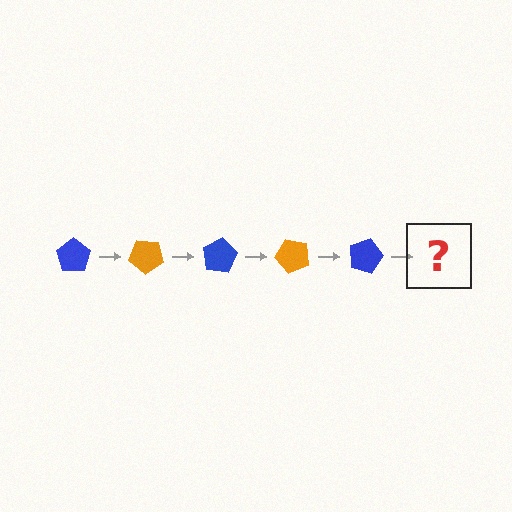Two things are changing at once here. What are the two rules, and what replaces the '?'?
The two rules are that it rotates 40 degrees each step and the color cycles through blue and orange. The '?' should be an orange pentagon, rotated 200 degrees from the start.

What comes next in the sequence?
The next element should be an orange pentagon, rotated 200 degrees from the start.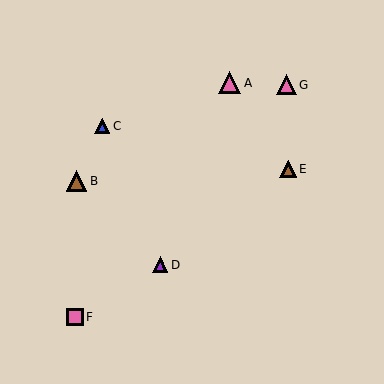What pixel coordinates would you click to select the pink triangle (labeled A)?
Click at (229, 83) to select the pink triangle A.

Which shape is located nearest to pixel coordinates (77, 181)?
The brown triangle (labeled B) at (76, 181) is nearest to that location.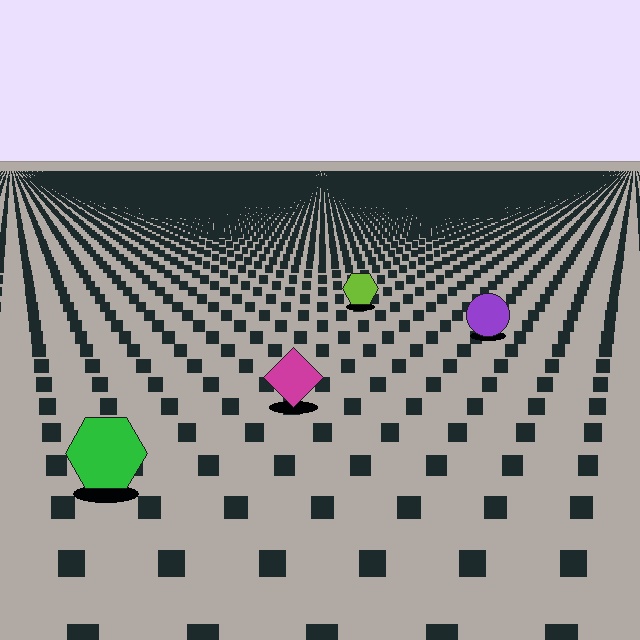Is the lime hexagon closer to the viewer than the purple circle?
No. The purple circle is closer — you can tell from the texture gradient: the ground texture is coarser near it.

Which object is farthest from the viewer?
The lime hexagon is farthest from the viewer. It appears smaller and the ground texture around it is denser.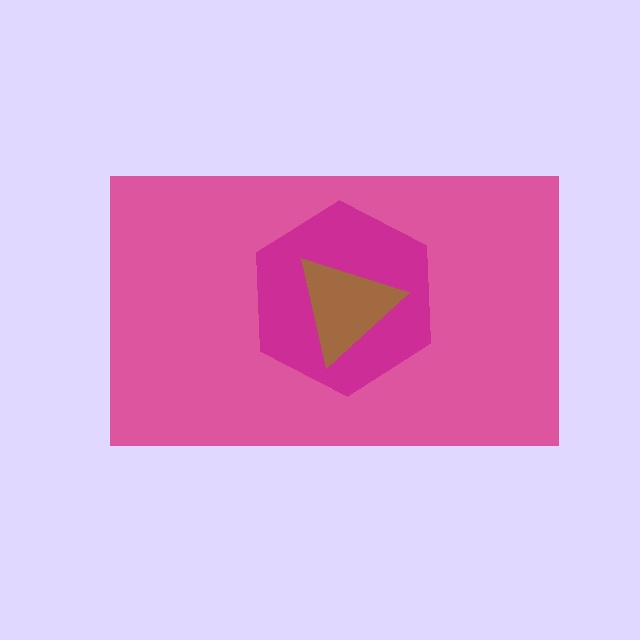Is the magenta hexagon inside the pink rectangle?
Yes.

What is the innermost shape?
The brown triangle.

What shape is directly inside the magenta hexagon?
The brown triangle.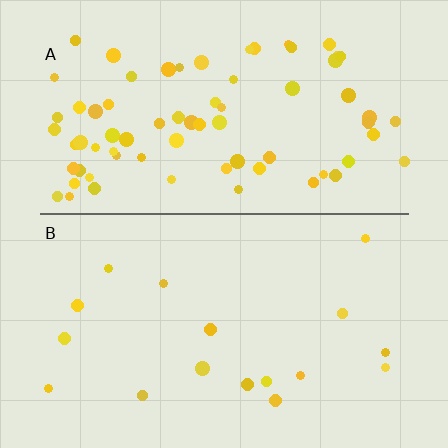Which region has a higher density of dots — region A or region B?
A (the top).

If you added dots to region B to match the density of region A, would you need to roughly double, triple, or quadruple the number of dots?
Approximately quadruple.